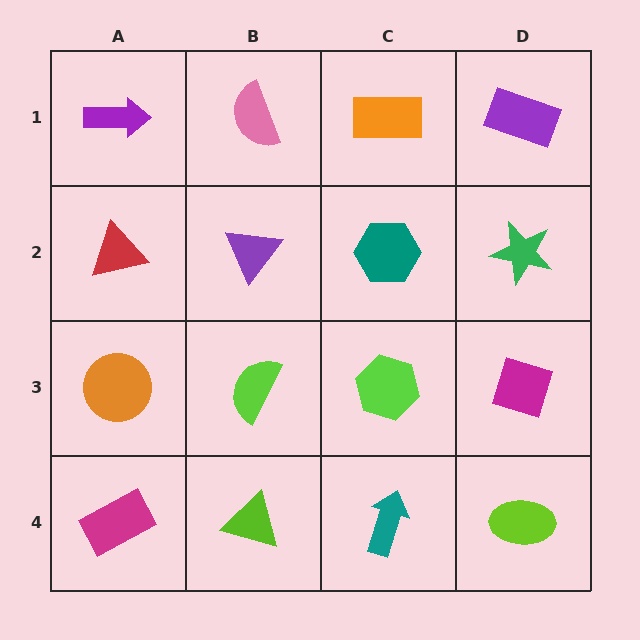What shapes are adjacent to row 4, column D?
A magenta diamond (row 3, column D), a teal arrow (row 4, column C).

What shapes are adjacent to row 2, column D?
A purple rectangle (row 1, column D), a magenta diamond (row 3, column D), a teal hexagon (row 2, column C).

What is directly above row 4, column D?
A magenta diamond.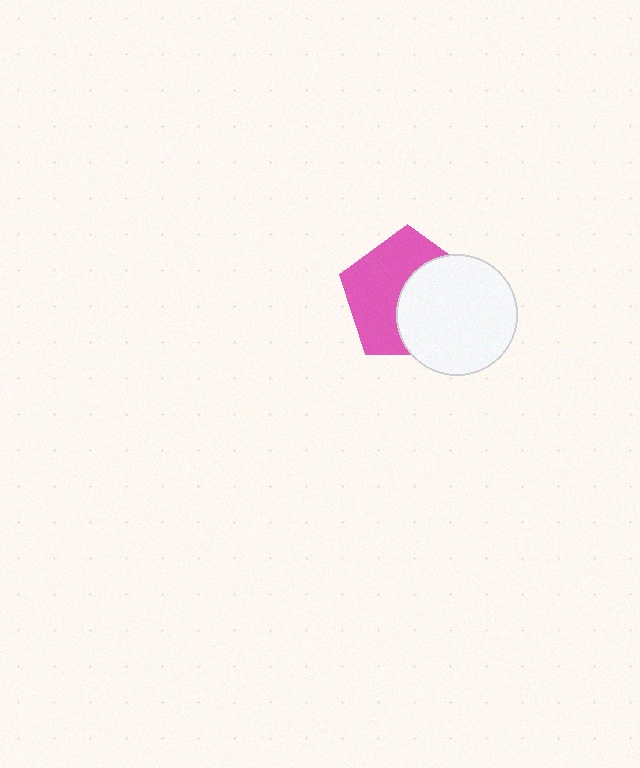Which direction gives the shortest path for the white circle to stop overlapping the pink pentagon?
Moving right gives the shortest separation.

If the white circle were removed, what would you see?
You would see the complete pink pentagon.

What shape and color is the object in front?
The object in front is a white circle.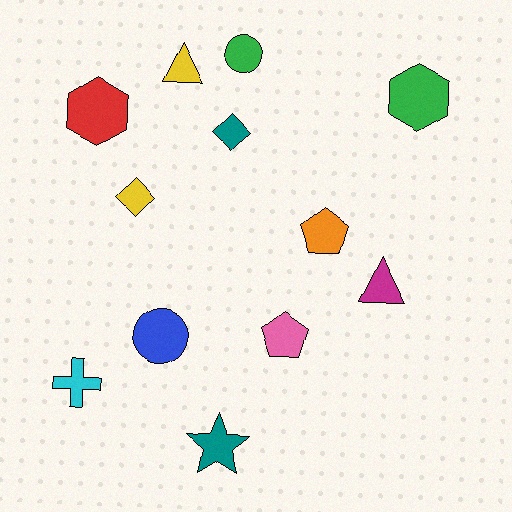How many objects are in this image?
There are 12 objects.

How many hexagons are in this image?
There are 2 hexagons.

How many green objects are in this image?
There are 2 green objects.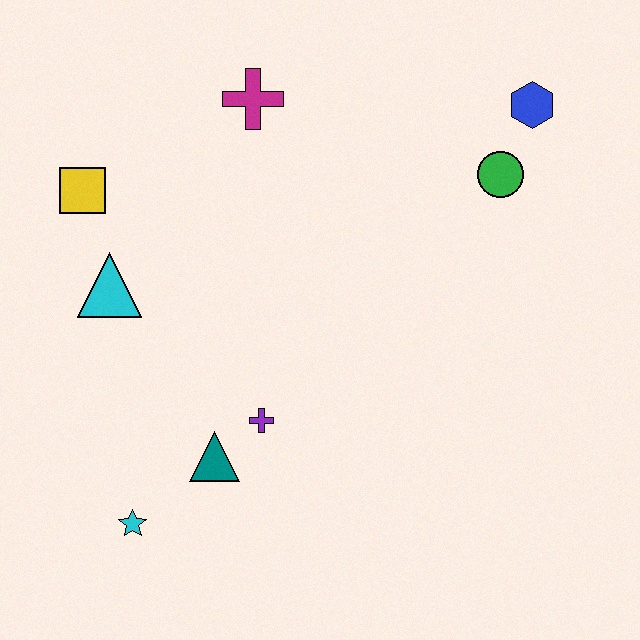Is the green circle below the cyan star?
No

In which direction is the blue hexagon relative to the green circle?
The blue hexagon is above the green circle.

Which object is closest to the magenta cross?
The yellow square is closest to the magenta cross.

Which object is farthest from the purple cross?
The blue hexagon is farthest from the purple cross.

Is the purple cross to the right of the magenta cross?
Yes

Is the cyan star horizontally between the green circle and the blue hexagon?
No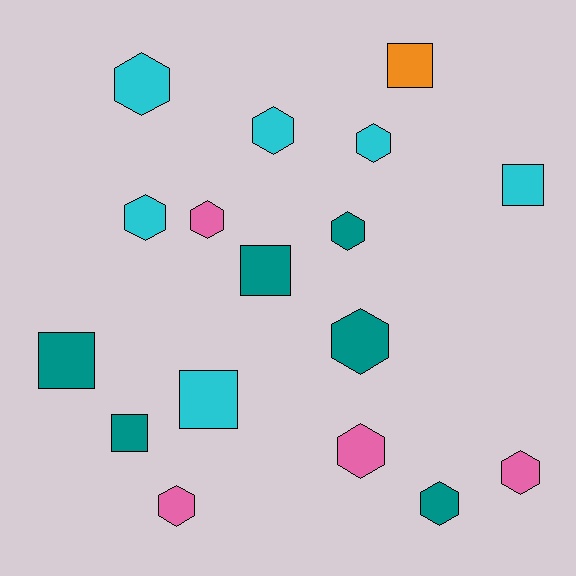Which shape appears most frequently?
Hexagon, with 11 objects.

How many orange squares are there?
There is 1 orange square.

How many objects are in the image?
There are 17 objects.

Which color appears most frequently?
Teal, with 6 objects.